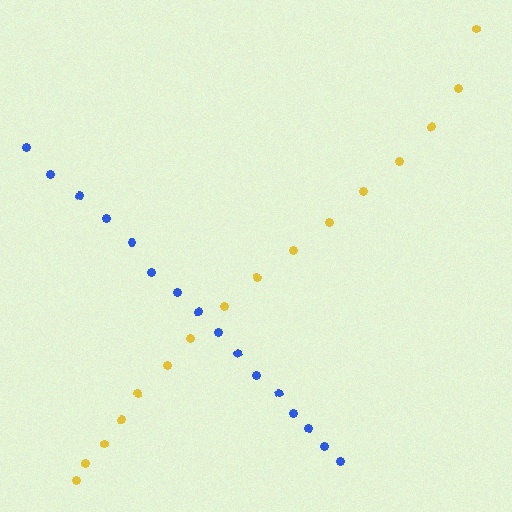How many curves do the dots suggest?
There are 2 distinct paths.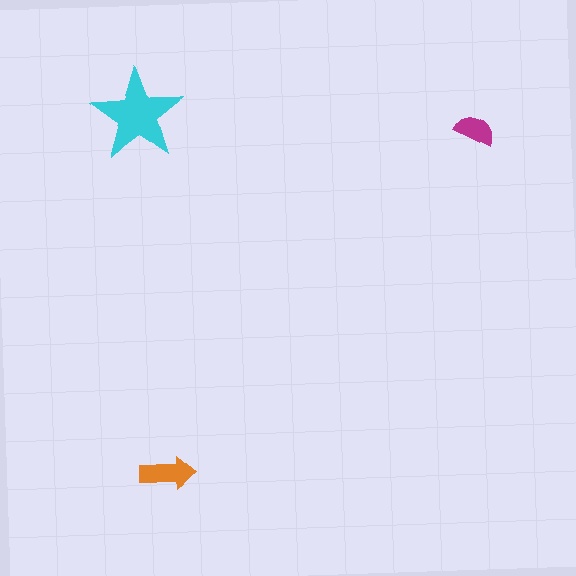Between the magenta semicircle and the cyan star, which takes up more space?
The cyan star.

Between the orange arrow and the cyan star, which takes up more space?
The cyan star.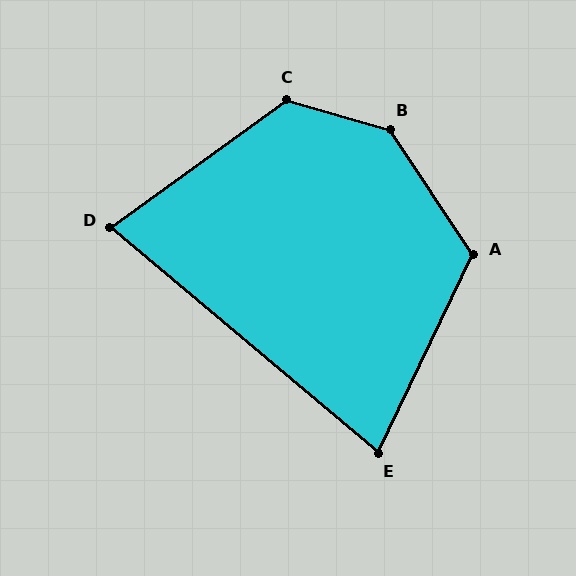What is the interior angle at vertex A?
Approximately 121 degrees (obtuse).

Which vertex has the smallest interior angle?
E, at approximately 75 degrees.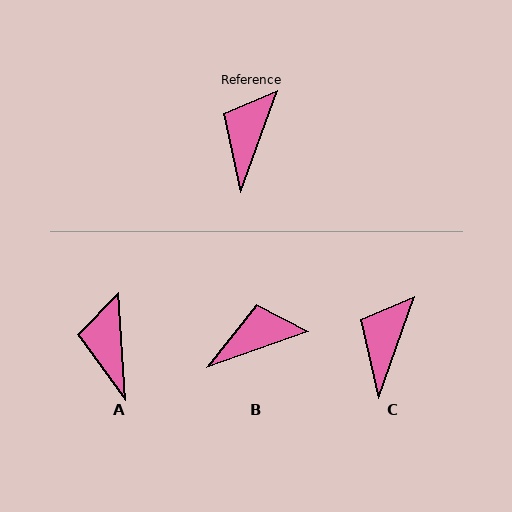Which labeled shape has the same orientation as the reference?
C.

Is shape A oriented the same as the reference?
No, it is off by about 23 degrees.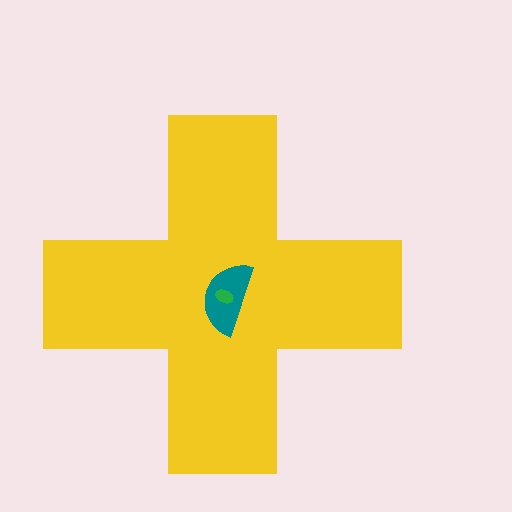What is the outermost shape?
The yellow cross.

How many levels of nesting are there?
3.